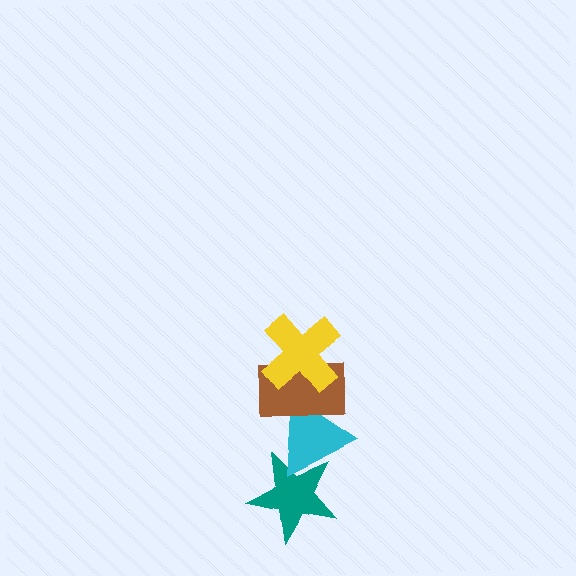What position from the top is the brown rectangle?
The brown rectangle is 2nd from the top.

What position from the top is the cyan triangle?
The cyan triangle is 3rd from the top.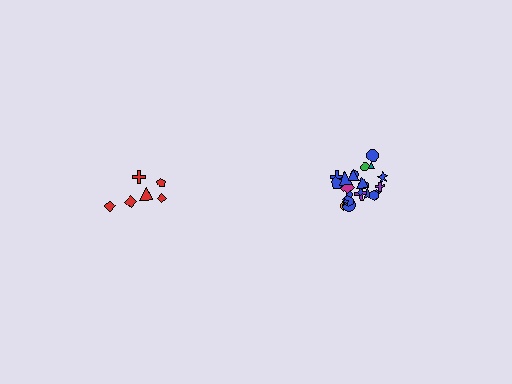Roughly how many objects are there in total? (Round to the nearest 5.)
Roughly 30 objects in total.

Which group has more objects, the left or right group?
The right group.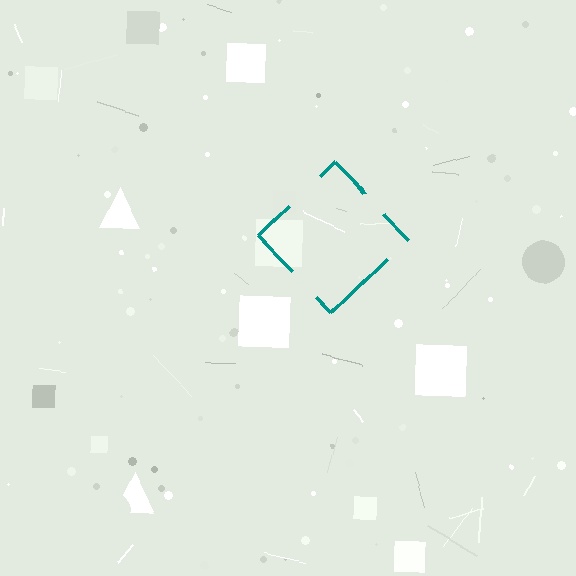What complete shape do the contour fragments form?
The contour fragments form a diamond.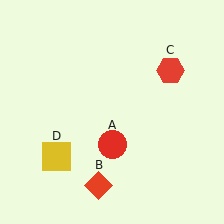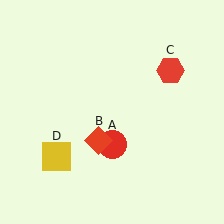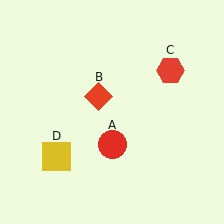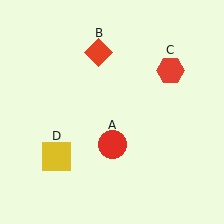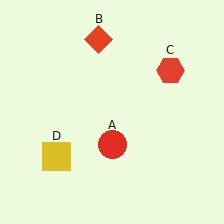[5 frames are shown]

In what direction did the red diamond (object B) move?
The red diamond (object B) moved up.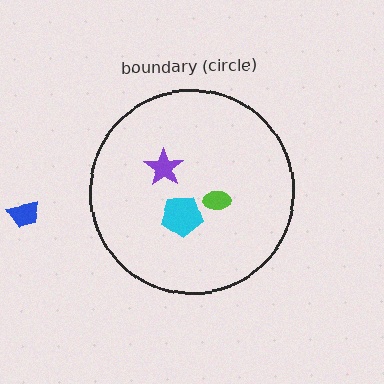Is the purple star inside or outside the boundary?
Inside.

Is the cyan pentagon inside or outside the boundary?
Inside.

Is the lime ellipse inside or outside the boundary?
Inside.